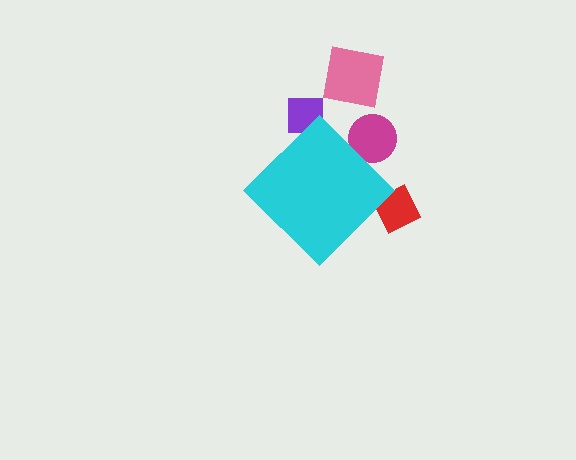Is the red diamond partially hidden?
Yes, the red diamond is partially hidden behind the cyan diamond.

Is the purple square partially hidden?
Yes, the purple square is partially hidden behind the cyan diamond.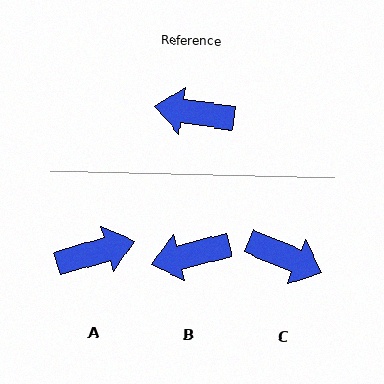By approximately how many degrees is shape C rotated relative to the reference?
Approximately 166 degrees counter-clockwise.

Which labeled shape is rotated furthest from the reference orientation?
C, about 166 degrees away.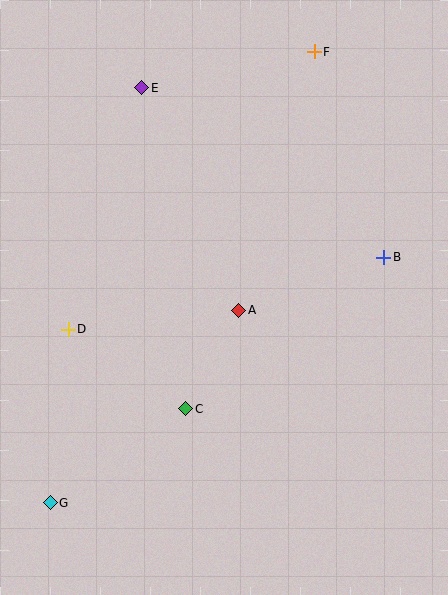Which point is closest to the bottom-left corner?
Point G is closest to the bottom-left corner.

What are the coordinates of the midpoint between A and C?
The midpoint between A and C is at (212, 359).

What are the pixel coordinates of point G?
Point G is at (50, 503).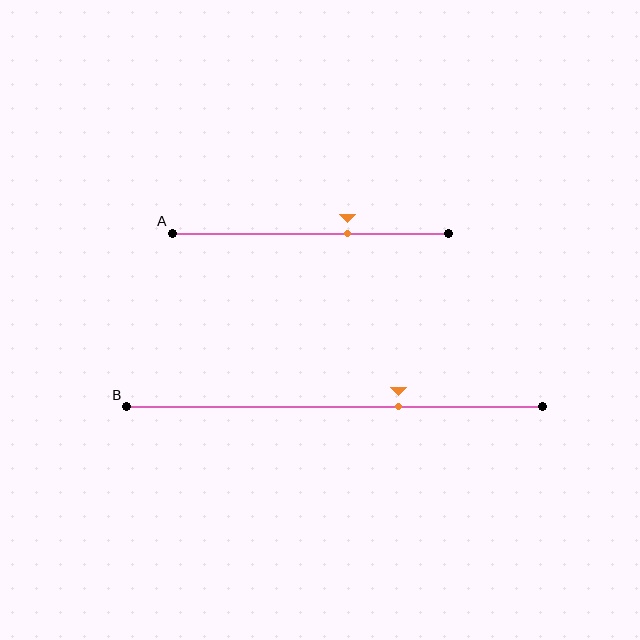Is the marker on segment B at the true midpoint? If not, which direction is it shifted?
No, the marker on segment B is shifted to the right by about 15% of the segment length.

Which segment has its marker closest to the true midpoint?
Segment A has its marker closest to the true midpoint.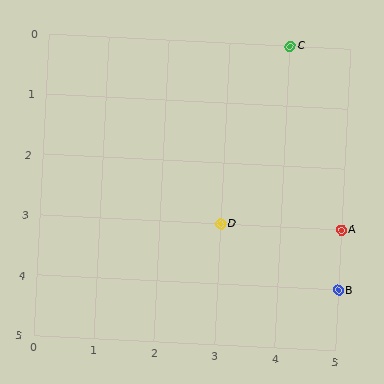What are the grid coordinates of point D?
Point D is at grid coordinates (3, 3).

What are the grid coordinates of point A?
Point A is at grid coordinates (5, 3).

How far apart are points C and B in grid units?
Points C and B are 1 column and 4 rows apart (about 4.1 grid units diagonally).